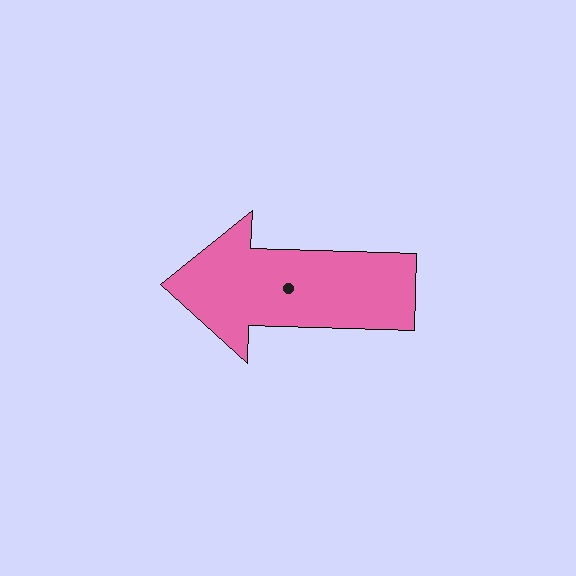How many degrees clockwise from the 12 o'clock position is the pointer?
Approximately 272 degrees.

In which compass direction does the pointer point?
West.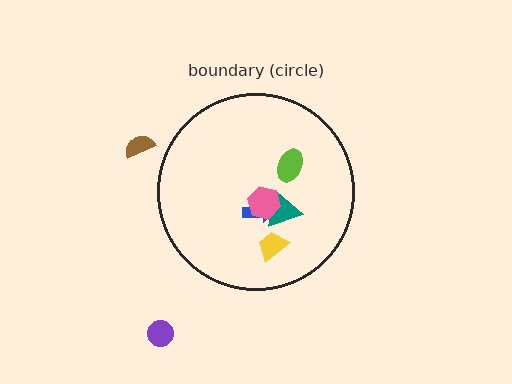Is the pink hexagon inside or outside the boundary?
Inside.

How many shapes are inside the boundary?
5 inside, 2 outside.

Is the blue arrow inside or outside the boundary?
Inside.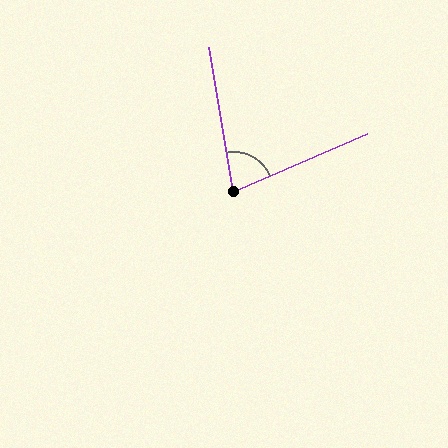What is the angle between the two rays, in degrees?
Approximately 76 degrees.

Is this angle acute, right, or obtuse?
It is acute.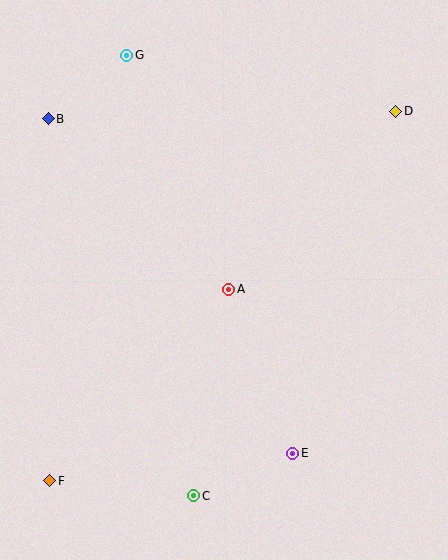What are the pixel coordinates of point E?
Point E is at (292, 453).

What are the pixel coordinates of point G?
Point G is at (127, 55).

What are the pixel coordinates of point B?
Point B is at (48, 119).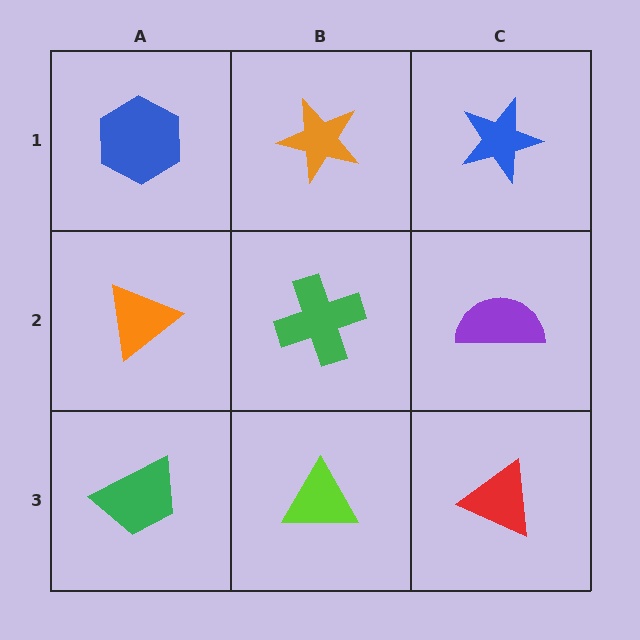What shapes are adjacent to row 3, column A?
An orange triangle (row 2, column A), a lime triangle (row 3, column B).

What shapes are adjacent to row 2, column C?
A blue star (row 1, column C), a red triangle (row 3, column C), a green cross (row 2, column B).